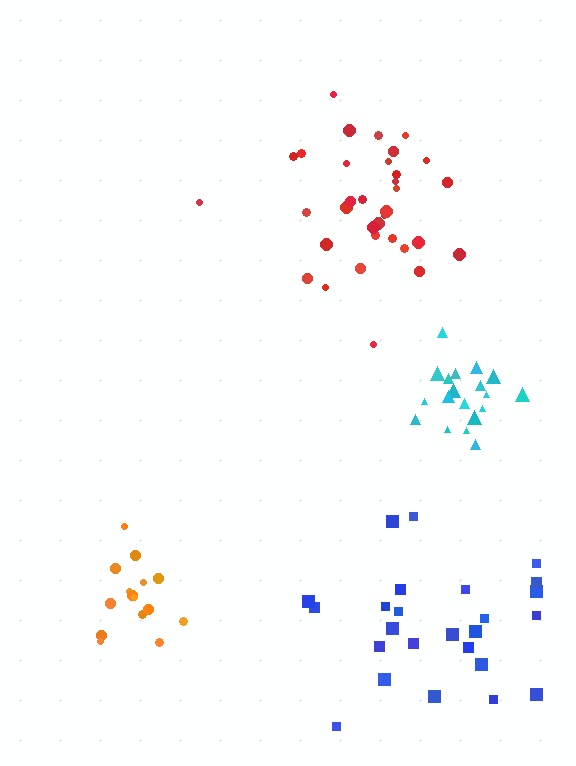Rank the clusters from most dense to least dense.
cyan, orange, red, blue.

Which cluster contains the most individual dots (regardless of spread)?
Red (34).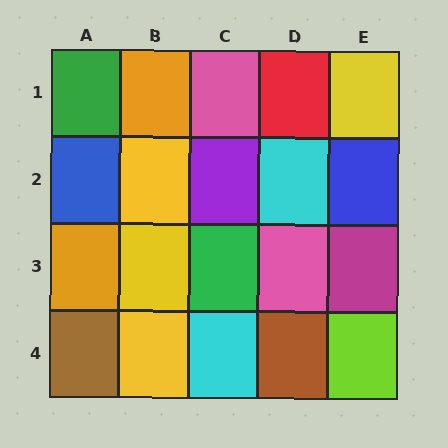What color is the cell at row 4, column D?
Brown.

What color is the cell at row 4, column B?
Yellow.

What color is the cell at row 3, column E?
Magenta.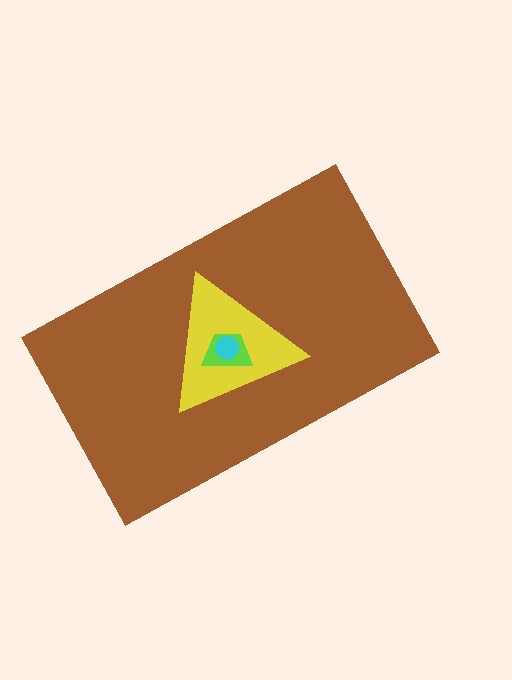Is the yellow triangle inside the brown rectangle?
Yes.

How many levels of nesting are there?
4.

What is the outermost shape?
The brown rectangle.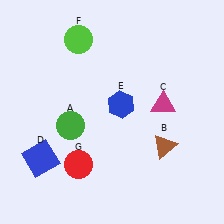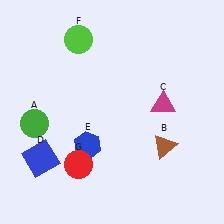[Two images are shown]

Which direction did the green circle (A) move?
The green circle (A) moved left.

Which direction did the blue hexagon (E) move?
The blue hexagon (E) moved down.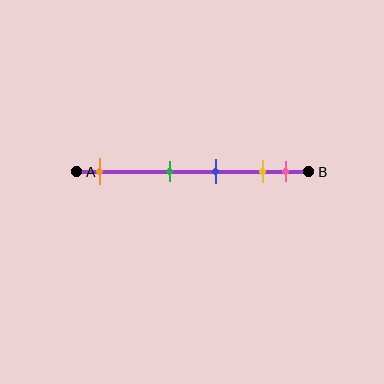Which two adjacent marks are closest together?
The yellow and pink marks are the closest adjacent pair.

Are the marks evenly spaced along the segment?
No, the marks are not evenly spaced.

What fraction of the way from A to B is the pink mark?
The pink mark is approximately 90% (0.9) of the way from A to B.